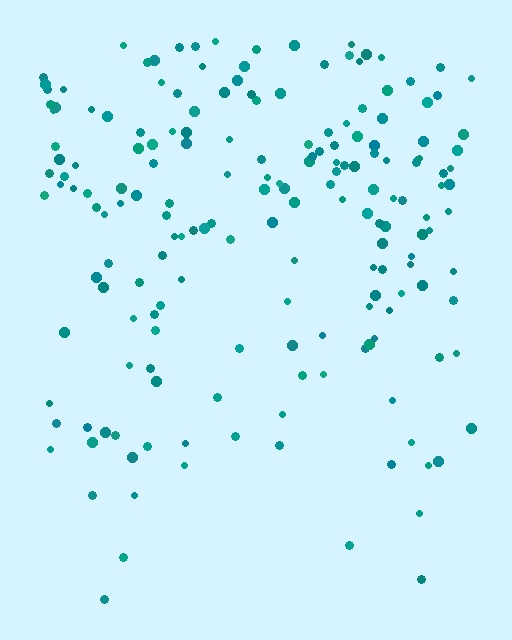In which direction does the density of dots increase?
From bottom to top, with the top side densest.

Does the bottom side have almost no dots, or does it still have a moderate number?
Still a moderate number, just noticeably fewer than the top.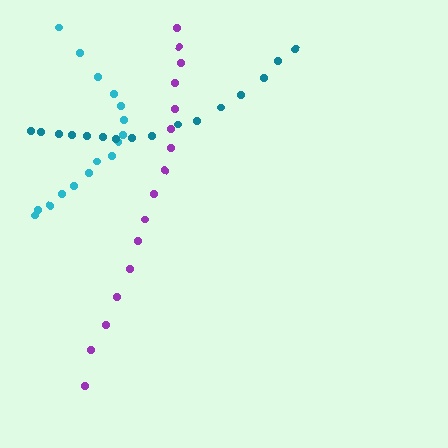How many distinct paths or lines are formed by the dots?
There are 3 distinct paths.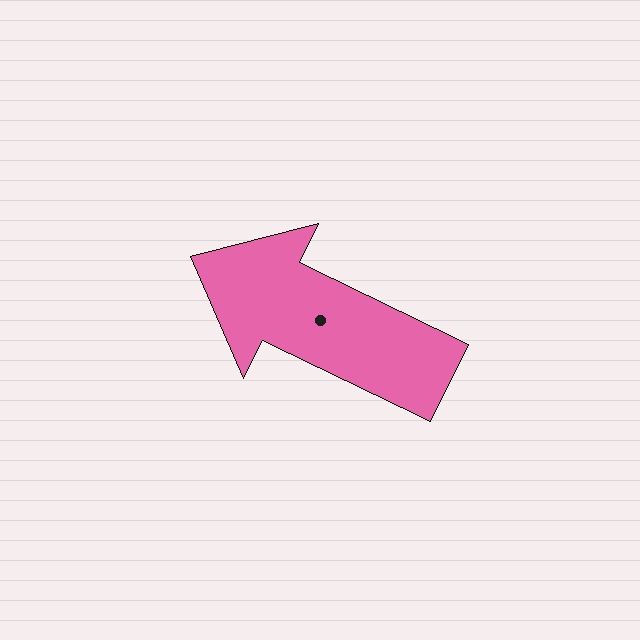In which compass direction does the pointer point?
Northwest.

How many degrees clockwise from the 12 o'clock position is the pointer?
Approximately 296 degrees.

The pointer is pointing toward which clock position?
Roughly 10 o'clock.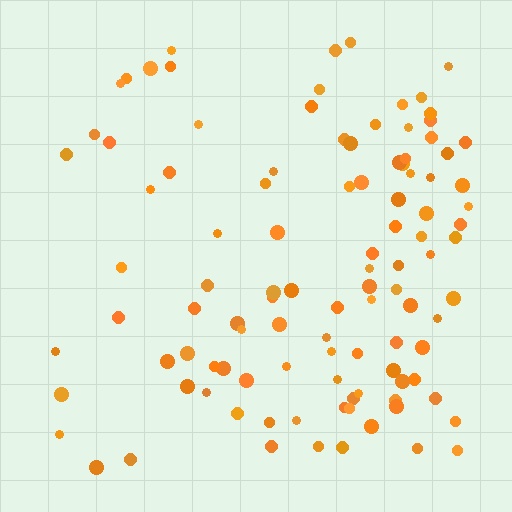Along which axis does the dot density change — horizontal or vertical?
Horizontal.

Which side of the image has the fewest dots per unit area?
The left.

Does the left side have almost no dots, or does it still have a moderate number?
Still a moderate number, just noticeably fewer than the right.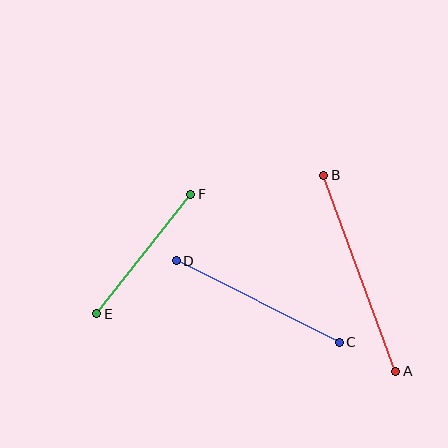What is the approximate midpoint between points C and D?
The midpoint is at approximately (258, 301) pixels.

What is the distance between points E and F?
The distance is approximately 152 pixels.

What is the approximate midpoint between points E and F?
The midpoint is at approximately (144, 254) pixels.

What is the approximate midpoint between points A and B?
The midpoint is at approximately (360, 273) pixels.